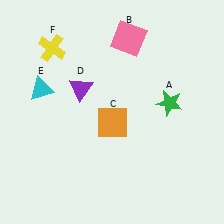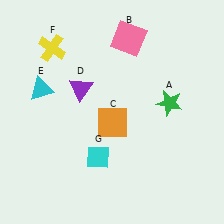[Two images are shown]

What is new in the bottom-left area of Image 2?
A cyan diamond (G) was added in the bottom-left area of Image 2.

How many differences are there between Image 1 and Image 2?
There is 1 difference between the two images.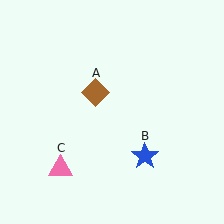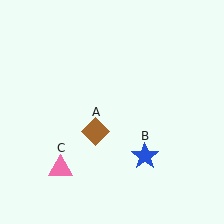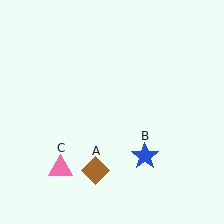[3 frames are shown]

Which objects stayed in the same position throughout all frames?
Blue star (object B) and pink triangle (object C) remained stationary.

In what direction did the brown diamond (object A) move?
The brown diamond (object A) moved down.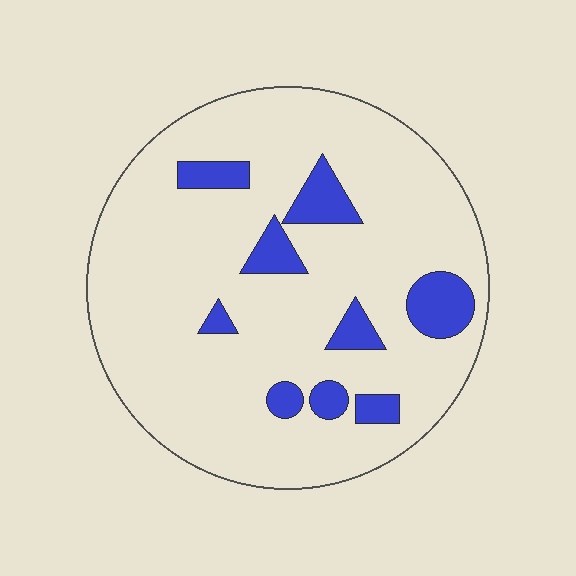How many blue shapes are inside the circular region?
9.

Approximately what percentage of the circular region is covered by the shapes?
Approximately 15%.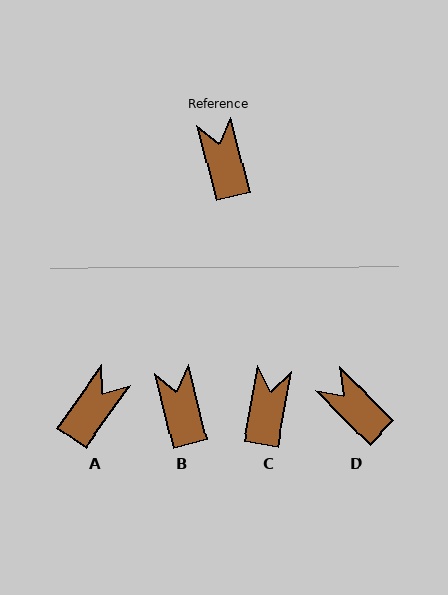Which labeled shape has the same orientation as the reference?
B.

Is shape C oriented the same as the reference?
No, it is off by about 24 degrees.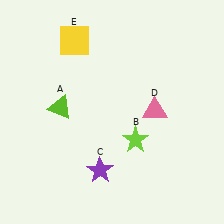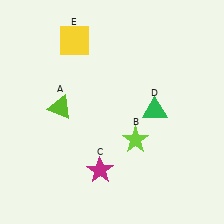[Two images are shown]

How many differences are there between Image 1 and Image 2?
There are 2 differences between the two images.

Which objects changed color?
C changed from purple to magenta. D changed from pink to green.